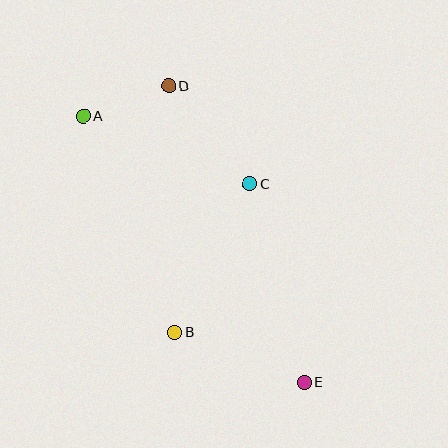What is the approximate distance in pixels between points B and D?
The distance between B and D is approximately 246 pixels.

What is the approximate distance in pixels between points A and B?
The distance between A and B is approximately 234 pixels.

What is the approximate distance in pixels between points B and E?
The distance between B and E is approximately 139 pixels.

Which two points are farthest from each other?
Points A and E are farthest from each other.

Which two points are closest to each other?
Points A and D are closest to each other.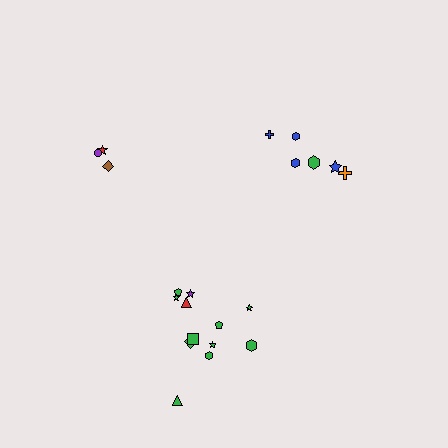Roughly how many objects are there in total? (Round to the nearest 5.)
Roughly 20 objects in total.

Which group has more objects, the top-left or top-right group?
The top-right group.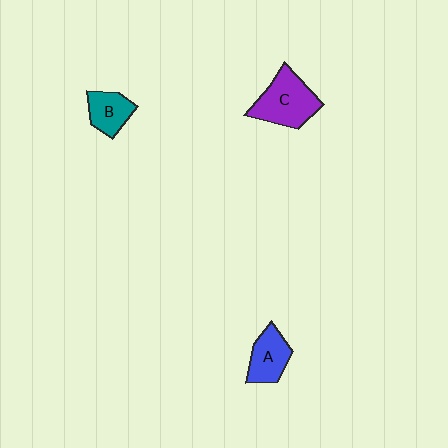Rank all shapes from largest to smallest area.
From largest to smallest: C (purple), A (blue), B (teal).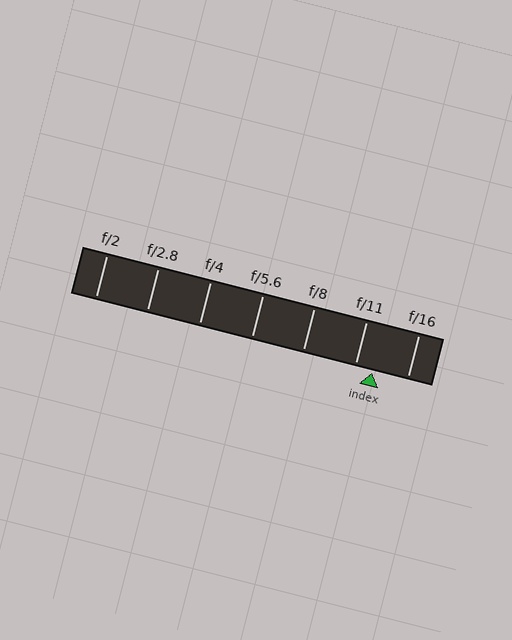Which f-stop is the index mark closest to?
The index mark is closest to f/11.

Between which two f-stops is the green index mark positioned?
The index mark is between f/11 and f/16.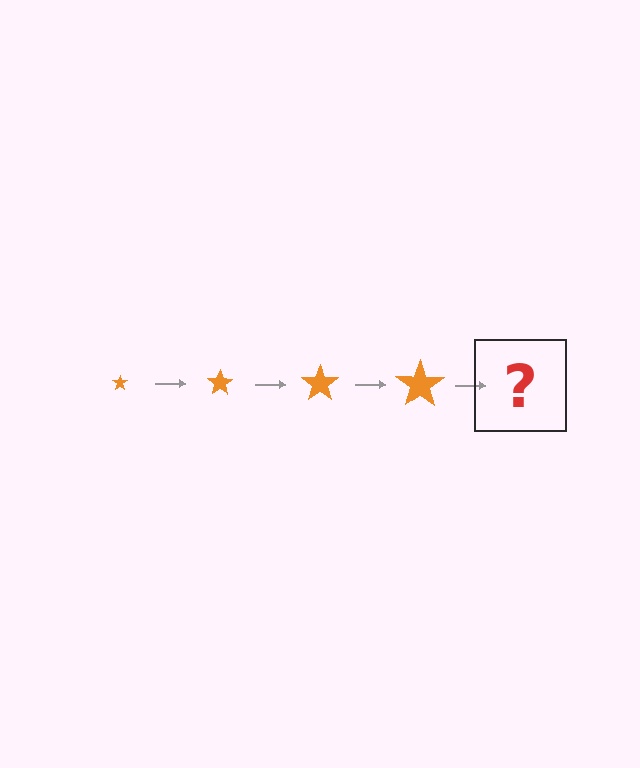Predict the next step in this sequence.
The next step is an orange star, larger than the previous one.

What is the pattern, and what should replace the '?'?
The pattern is that the star gets progressively larger each step. The '?' should be an orange star, larger than the previous one.